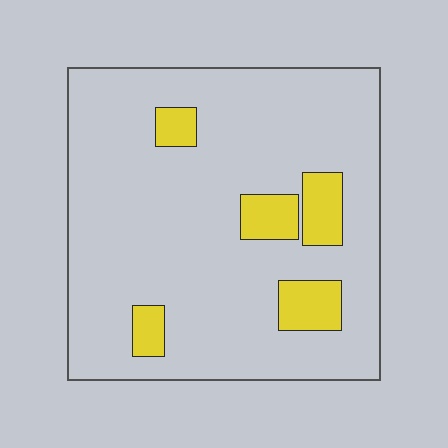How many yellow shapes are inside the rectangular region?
5.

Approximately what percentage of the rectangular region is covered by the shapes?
Approximately 15%.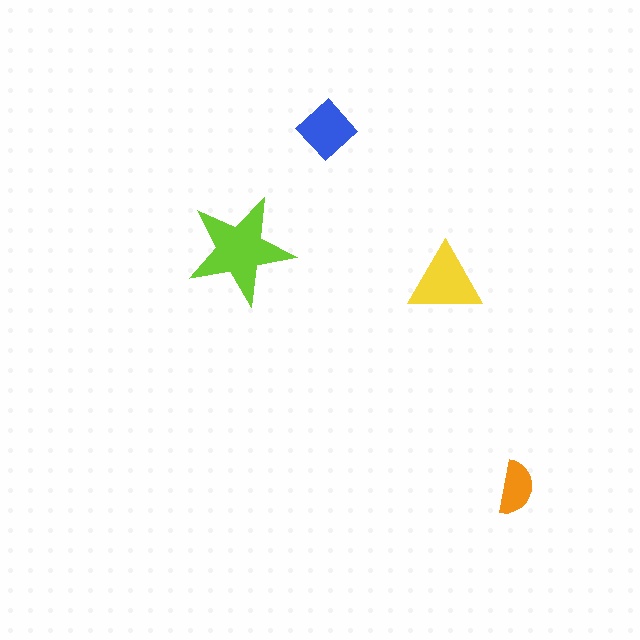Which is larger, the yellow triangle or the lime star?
The lime star.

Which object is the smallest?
The orange semicircle.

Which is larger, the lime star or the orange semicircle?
The lime star.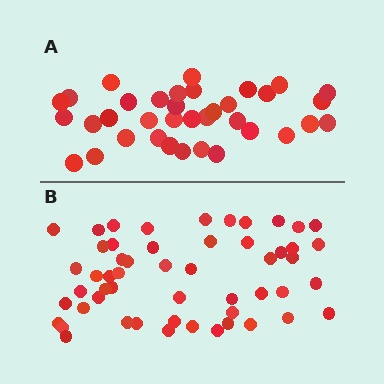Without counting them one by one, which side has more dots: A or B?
Region B (the bottom region) has more dots.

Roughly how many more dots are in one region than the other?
Region B has approximately 15 more dots than region A.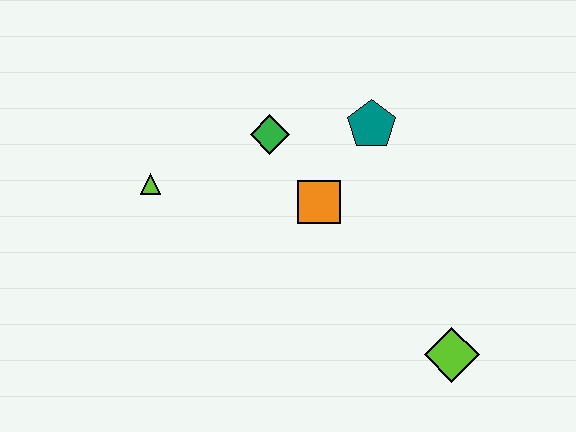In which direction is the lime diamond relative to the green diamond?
The lime diamond is below the green diamond.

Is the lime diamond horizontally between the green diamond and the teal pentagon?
No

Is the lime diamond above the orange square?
No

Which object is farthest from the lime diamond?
The lime triangle is farthest from the lime diamond.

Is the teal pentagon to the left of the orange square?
No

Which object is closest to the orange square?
The green diamond is closest to the orange square.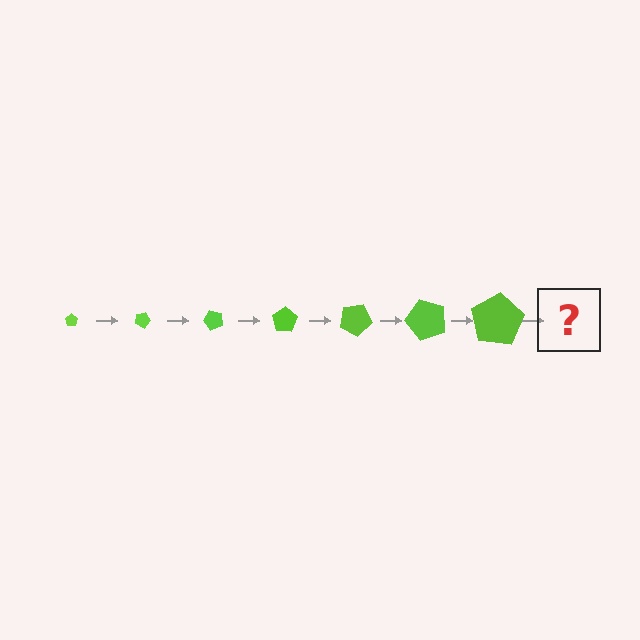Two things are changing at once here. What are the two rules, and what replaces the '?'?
The two rules are that the pentagon grows larger each step and it rotates 25 degrees each step. The '?' should be a pentagon, larger than the previous one and rotated 175 degrees from the start.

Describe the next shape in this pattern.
It should be a pentagon, larger than the previous one and rotated 175 degrees from the start.